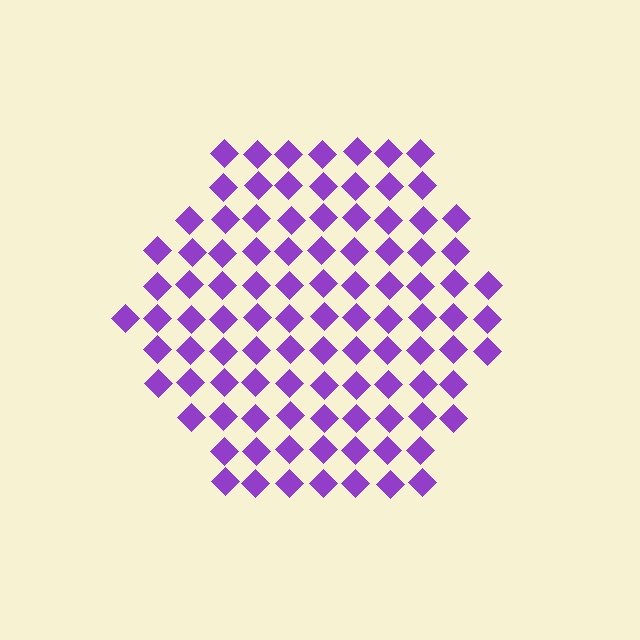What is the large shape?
The large shape is a hexagon.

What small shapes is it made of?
It is made of small diamonds.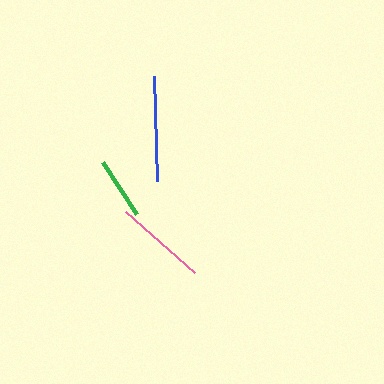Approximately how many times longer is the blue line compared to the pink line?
The blue line is approximately 1.1 times the length of the pink line.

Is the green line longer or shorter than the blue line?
The blue line is longer than the green line.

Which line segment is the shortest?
The green line is the shortest at approximately 61 pixels.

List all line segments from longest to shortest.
From longest to shortest: blue, pink, green.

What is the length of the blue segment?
The blue segment is approximately 104 pixels long.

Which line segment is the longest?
The blue line is the longest at approximately 104 pixels.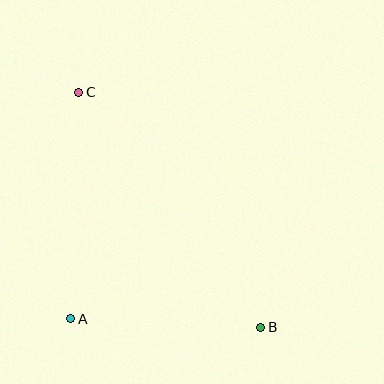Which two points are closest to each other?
Points A and B are closest to each other.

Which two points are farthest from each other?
Points B and C are farthest from each other.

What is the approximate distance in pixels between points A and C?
The distance between A and C is approximately 227 pixels.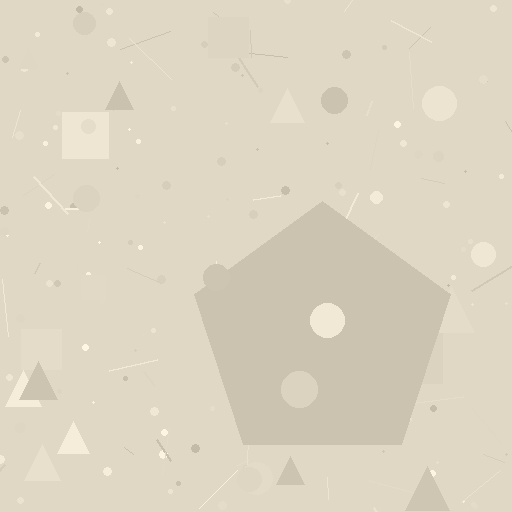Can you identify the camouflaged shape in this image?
The camouflaged shape is a pentagon.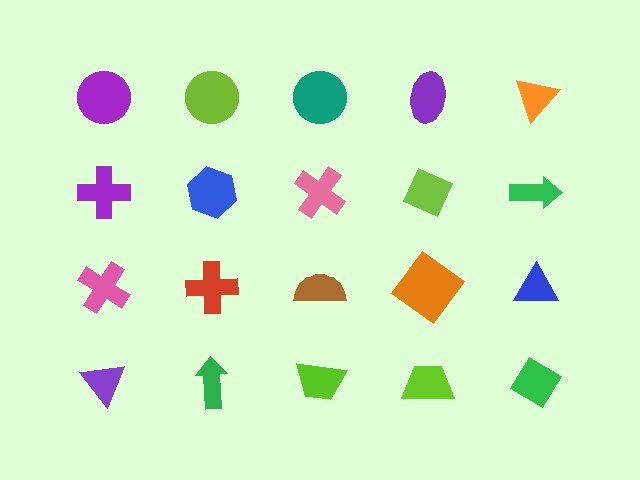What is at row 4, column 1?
A purple triangle.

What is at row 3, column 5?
A blue triangle.